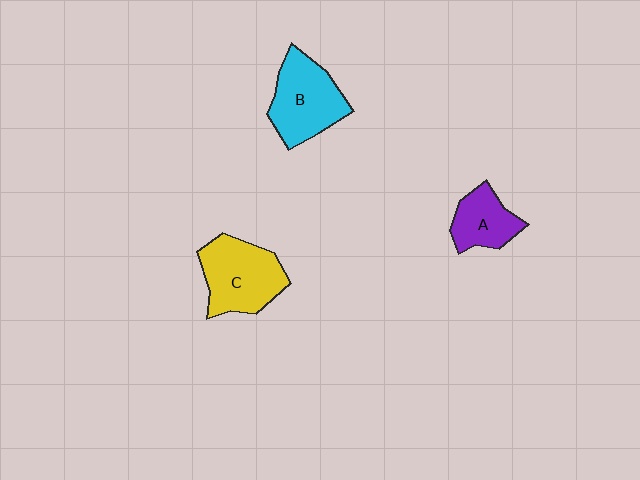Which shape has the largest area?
Shape C (yellow).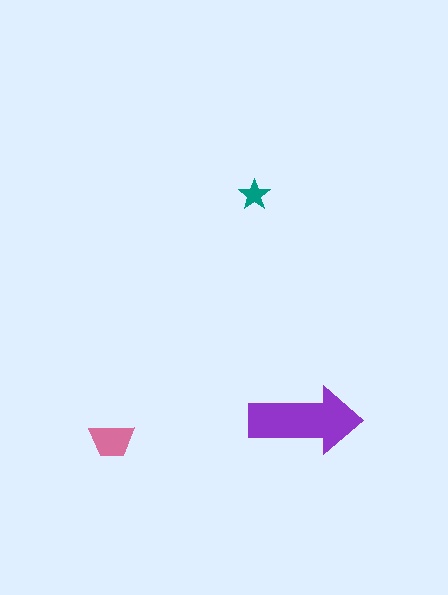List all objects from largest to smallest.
The purple arrow, the pink trapezoid, the teal star.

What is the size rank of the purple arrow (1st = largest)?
1st.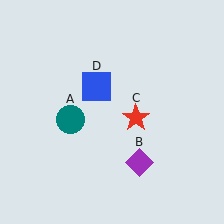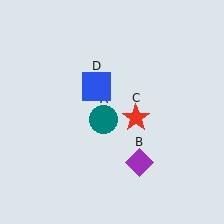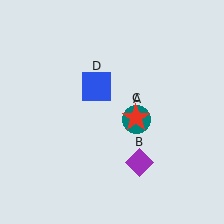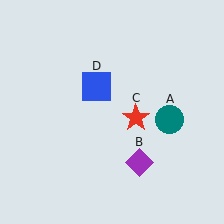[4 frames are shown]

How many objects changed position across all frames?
1 object changed position: teal circle (object A).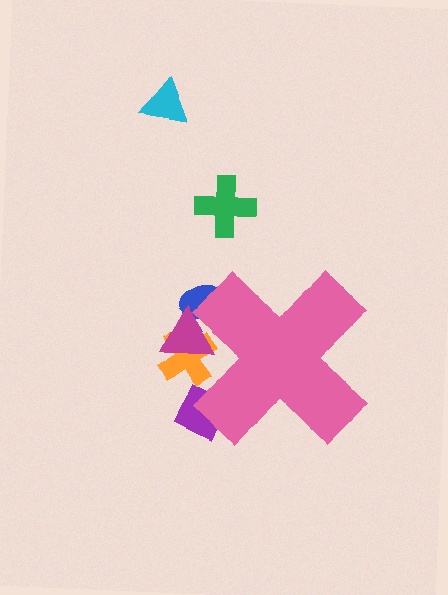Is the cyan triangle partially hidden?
No, the cyan triangle is fully visible.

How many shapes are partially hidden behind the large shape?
4 shapes are partially hidden.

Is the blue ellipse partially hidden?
Yes, the blue ellipse is partially hidden behind the pink cross.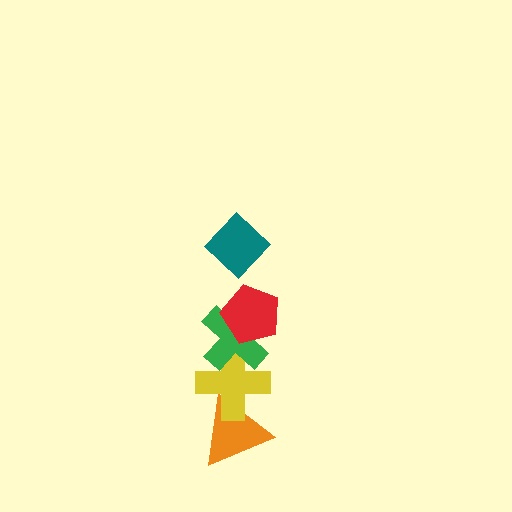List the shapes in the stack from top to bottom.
From top to bottom: the teal diamond, the red pentagon, the green cross, the yellow cross, the orange triangle.